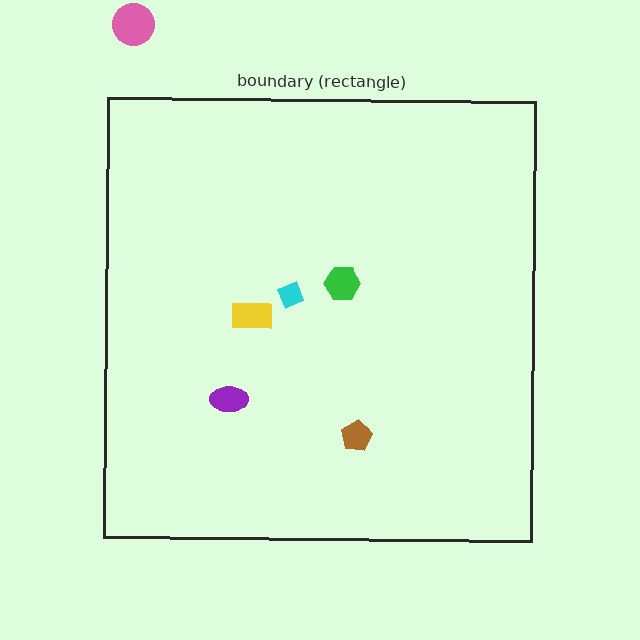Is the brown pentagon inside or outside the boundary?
Inside.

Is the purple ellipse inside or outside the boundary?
Inside.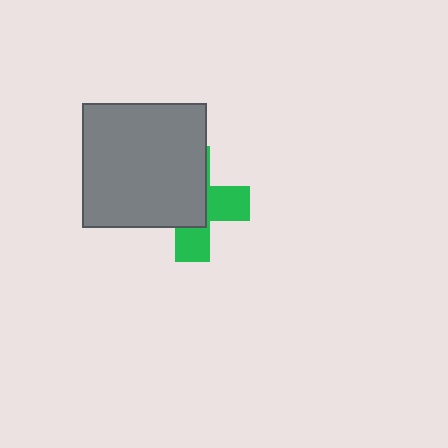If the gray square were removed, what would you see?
You would see the complete green cross.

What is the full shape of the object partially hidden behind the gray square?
The partially hidden object is a green cross.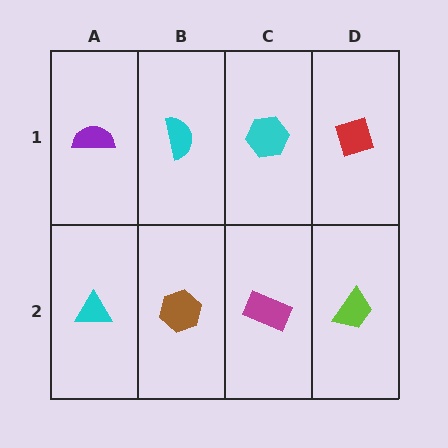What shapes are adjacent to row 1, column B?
A brown hexagon (row 2, column B), a purple semicircle (row 1, column A), a cyan hexagon (row 1, column C).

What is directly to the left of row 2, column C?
A brown hexagon.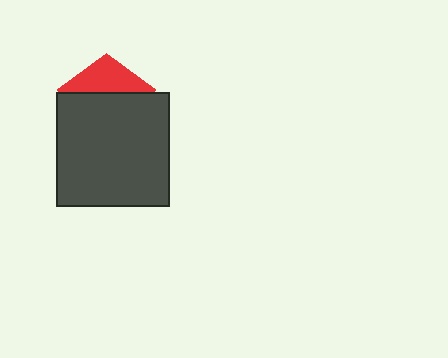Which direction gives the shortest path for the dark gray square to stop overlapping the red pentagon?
Moving down gives the shortest separation.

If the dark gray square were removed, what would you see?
You would see the complete red pentagon.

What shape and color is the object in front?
The object in front is a dark gray square.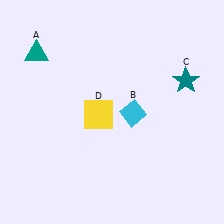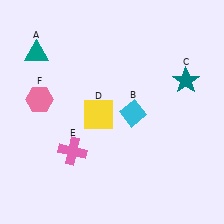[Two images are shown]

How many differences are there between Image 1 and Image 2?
There are 2 differences between the two images.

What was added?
A pink cross (E), a pink hexagon (F) were added in Image 2.